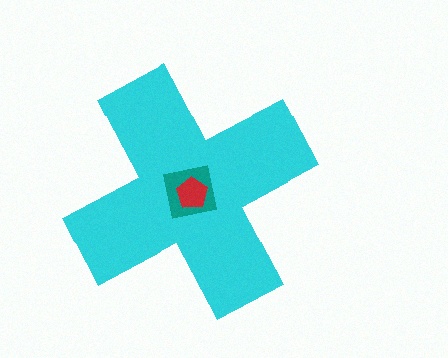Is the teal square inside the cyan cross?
Yes.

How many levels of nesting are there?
3.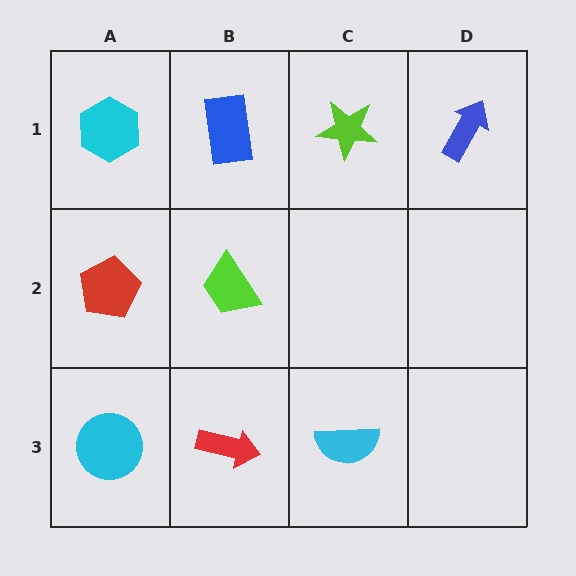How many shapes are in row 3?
3 shapes.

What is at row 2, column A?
A red pentagon.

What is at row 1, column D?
A blue arrow.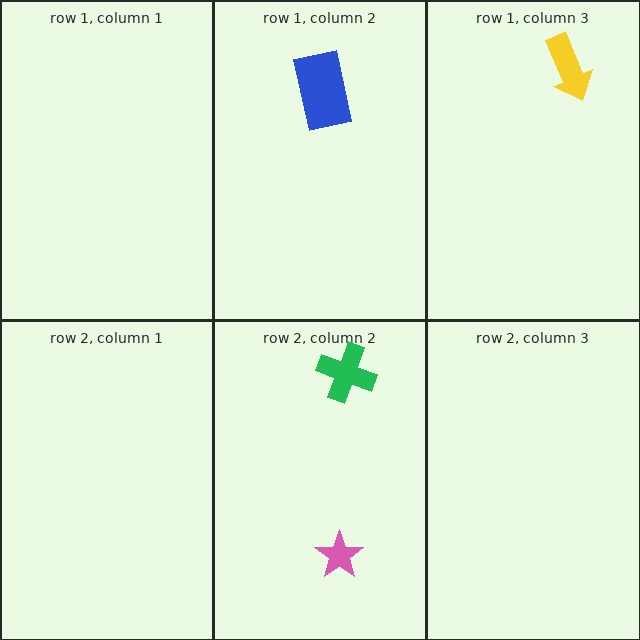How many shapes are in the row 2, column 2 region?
2.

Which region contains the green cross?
The row 2, column 2 region.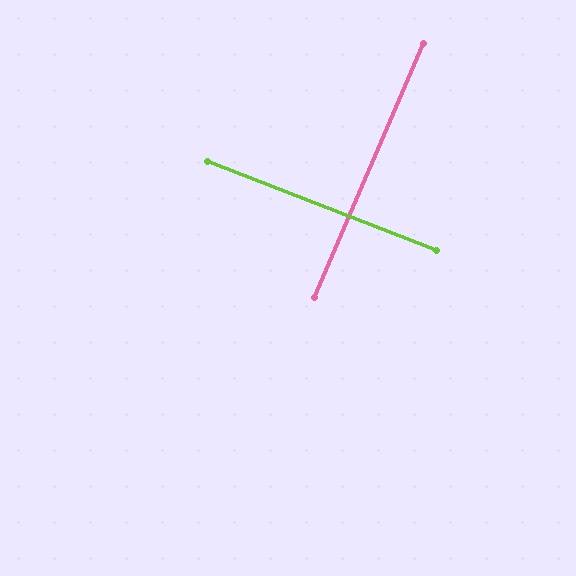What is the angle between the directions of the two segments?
Approximately 88 degrees.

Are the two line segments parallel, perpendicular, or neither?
Perpendicular — they meet at approximately 88°.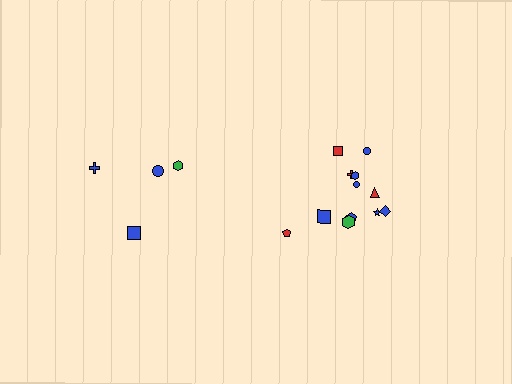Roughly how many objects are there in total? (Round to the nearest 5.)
Roughly 15 objects in total.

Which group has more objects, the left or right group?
The right group.